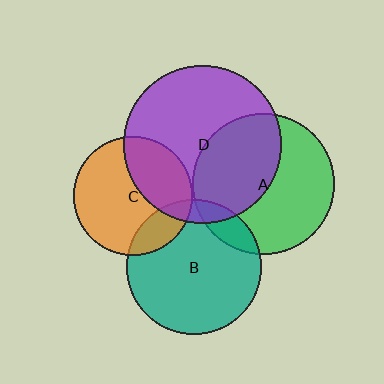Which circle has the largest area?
Circle D (purple).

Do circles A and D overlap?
Yes.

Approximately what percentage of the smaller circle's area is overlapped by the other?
Approximately 45%.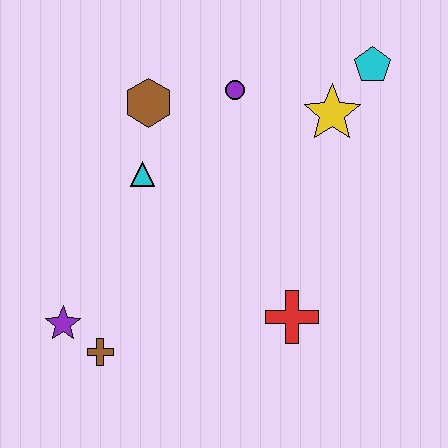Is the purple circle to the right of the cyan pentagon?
No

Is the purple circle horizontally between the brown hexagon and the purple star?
No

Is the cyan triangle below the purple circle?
Yes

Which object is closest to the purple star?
The brown cross is closest to the purple star.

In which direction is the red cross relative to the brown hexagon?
The red cross is below the brown hexagon.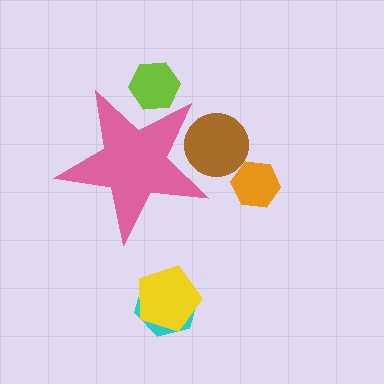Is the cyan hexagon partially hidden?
No, the cyan hexagon is fully visible.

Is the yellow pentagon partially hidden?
No, the yellow pentagon is fully visible.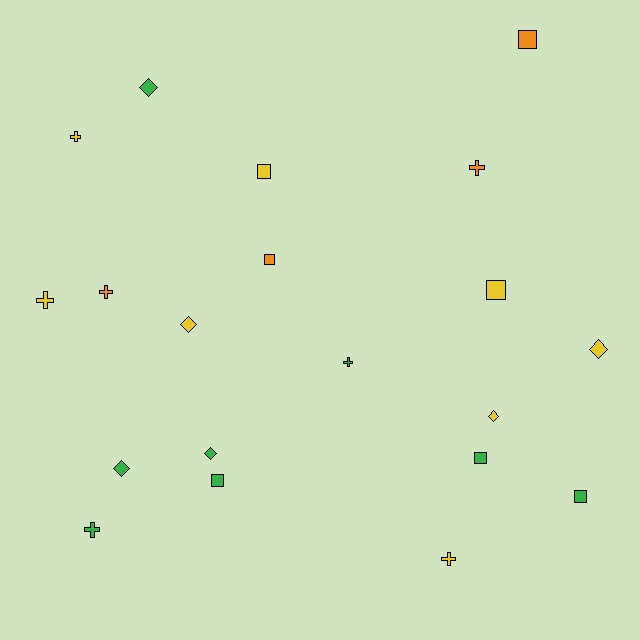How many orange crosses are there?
There are 2 orange crosses.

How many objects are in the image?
There are 20 objects.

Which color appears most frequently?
Yellow, with 8 objects.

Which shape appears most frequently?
Cross, with 7 objects.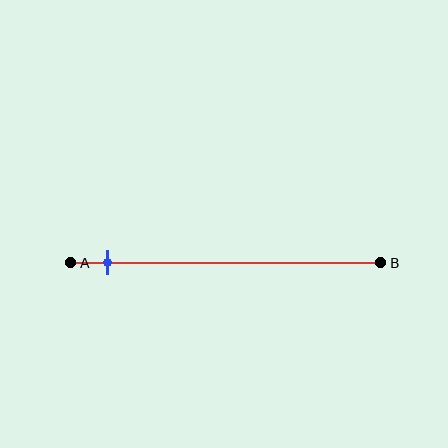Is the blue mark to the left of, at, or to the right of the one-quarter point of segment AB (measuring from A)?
The blue mark is to the left of the one-quarter point of segment AB.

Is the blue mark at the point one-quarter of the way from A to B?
No, the mark is at about 10% from A, not at the 25% one-quarter point.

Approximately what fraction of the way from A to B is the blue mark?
The blue mark is approximately 10% of the way from A to B.